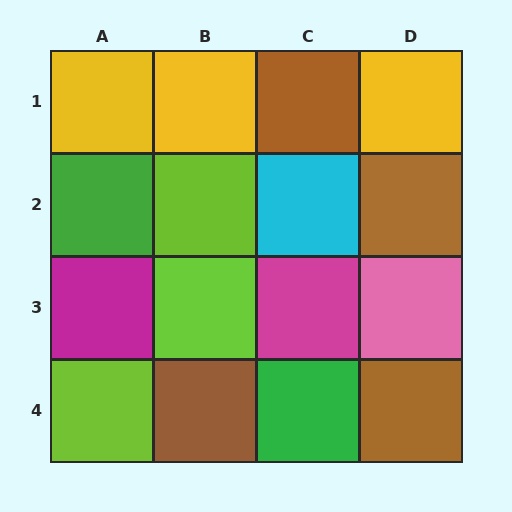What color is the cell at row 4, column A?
Lime.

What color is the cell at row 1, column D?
Yellow.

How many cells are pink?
1 cell is pink.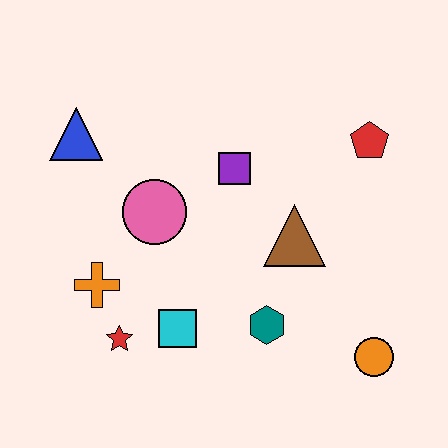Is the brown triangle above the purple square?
No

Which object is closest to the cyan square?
The red star is closest to the cyan square.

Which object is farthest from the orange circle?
The blue triangle is farthest from the orange circle.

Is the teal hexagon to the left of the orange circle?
Yes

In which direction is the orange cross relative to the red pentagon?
The orange cross is to the left of the red pentagon.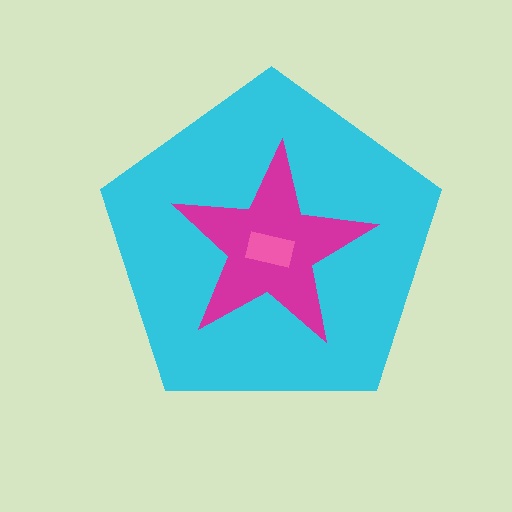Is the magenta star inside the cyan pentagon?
Yes.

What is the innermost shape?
The pink rectangle.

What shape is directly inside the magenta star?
The pink rectangle.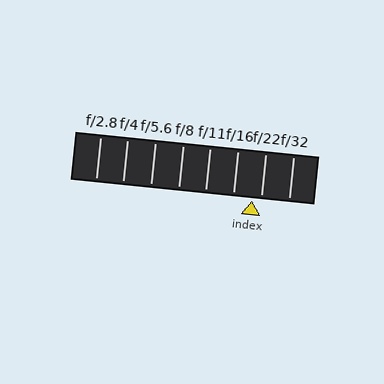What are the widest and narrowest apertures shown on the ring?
The widest aperture shown is f/2.8 and the narrowest is f/32.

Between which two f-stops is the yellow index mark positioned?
The index mark is between f/16 and f/22.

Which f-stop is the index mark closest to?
The index mark is closest to f/22.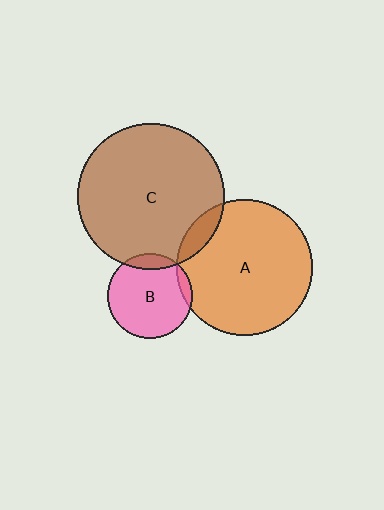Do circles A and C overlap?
Yes.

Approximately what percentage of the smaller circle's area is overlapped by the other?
Approximately 10%.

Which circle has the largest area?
Circle C (brown).